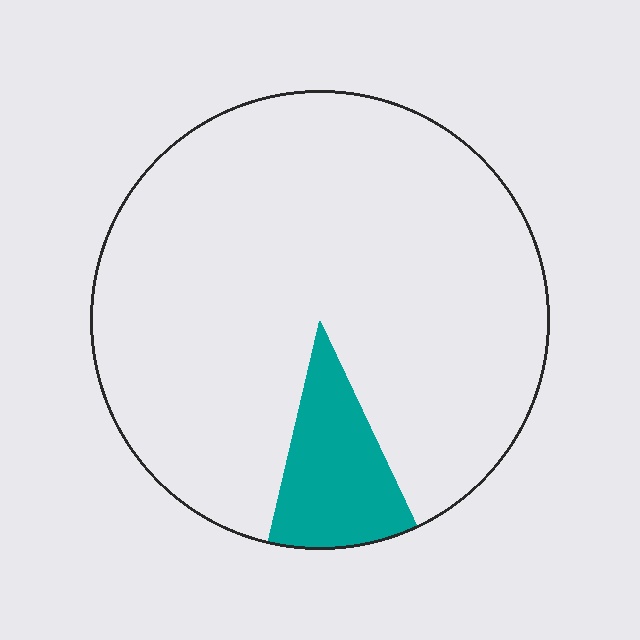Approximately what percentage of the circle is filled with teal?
Approximately 10%.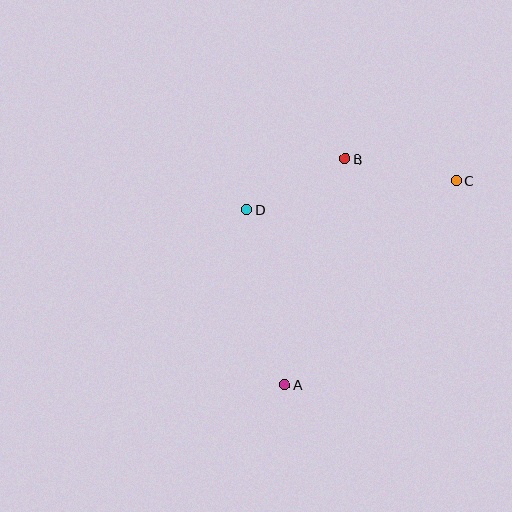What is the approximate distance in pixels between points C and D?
The distance between C and D is approximately 212 pixels.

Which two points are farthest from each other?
Points A and C are farthest from each other.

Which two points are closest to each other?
Points B and D are closest to each other.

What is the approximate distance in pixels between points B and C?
The distance between B and C is approximately 113 pixels.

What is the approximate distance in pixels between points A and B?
The distance between A and B is approximately 234 pixels.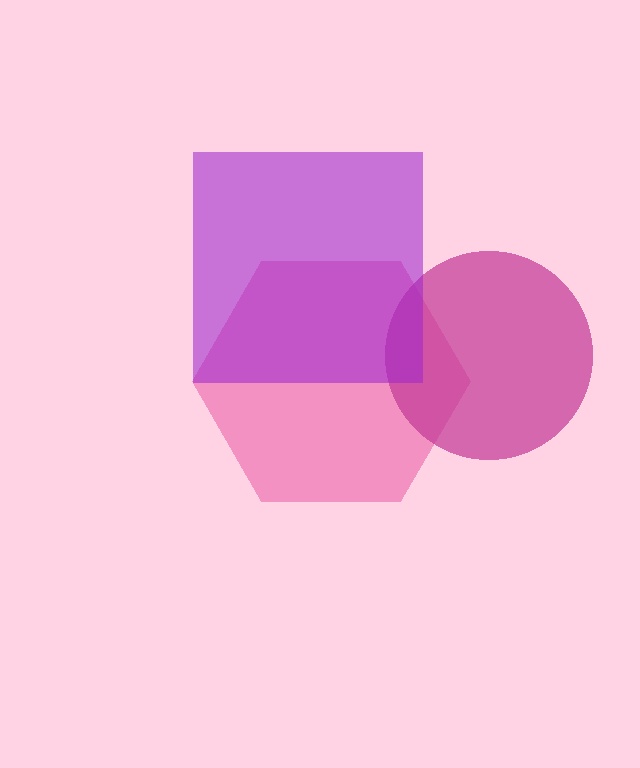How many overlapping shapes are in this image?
There are 3 overlapping shapes in the image.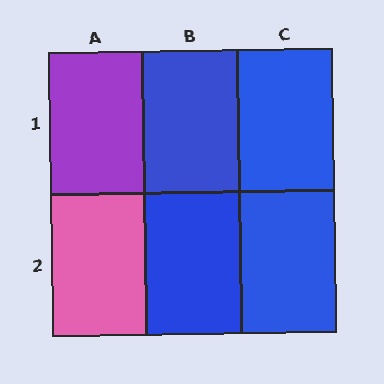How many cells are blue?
4 cells are blue.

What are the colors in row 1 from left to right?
Purple, blue, blue.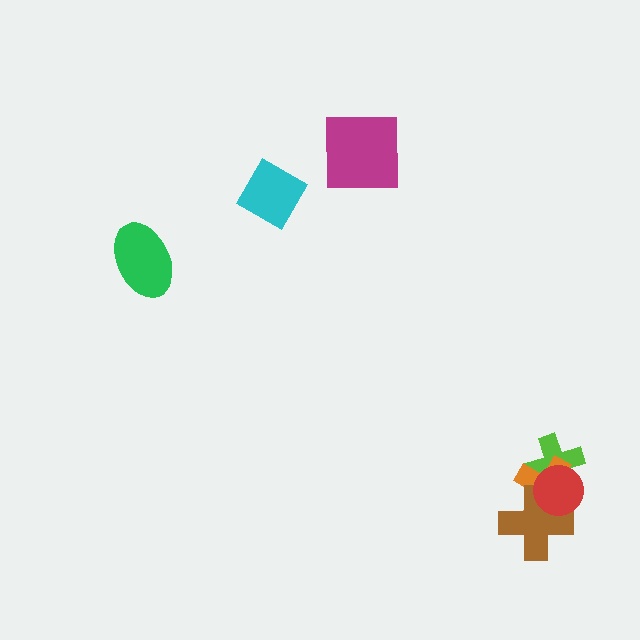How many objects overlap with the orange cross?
3 objects overlap with the orange cross.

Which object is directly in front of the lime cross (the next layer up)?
The orange cross is directly in front of the lime cross.